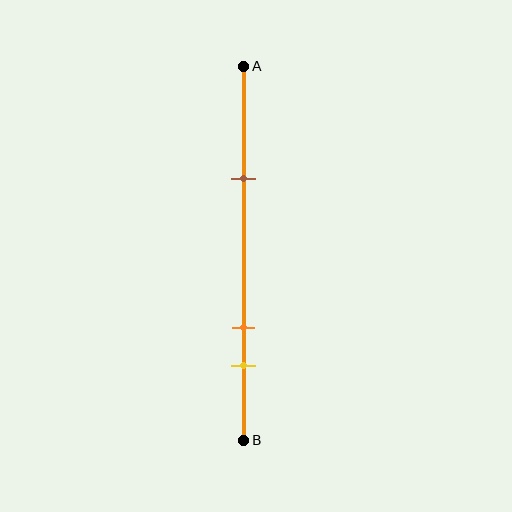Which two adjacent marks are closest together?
The orange and yellow marks are the closest adjacent pair.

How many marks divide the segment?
There are 3 marks dividing the segment.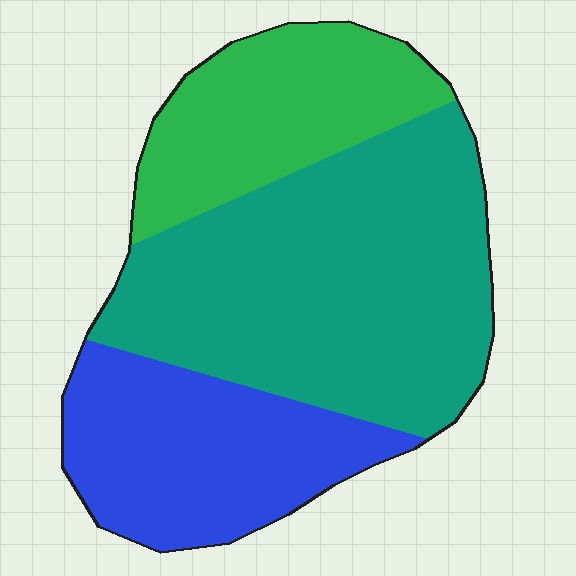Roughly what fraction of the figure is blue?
Blue takes up about one quarter (1/4) of the figure.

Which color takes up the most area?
Teal, at roughly 50%.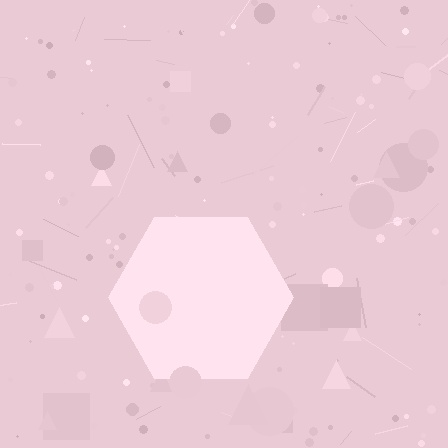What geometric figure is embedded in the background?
A hexagon is embedded in the background.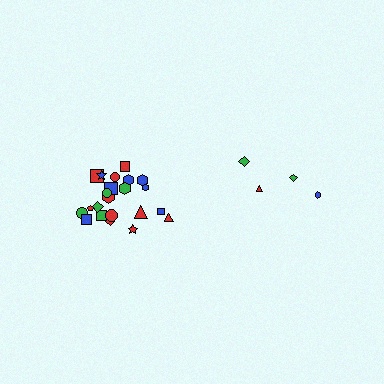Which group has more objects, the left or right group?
The left group.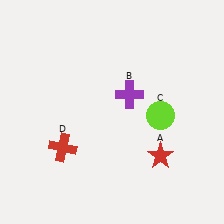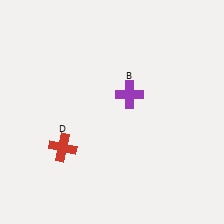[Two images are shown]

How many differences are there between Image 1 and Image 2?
There are 2 differences between the two images.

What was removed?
The lime circle (C), the red star (A) were removed in Image 2.